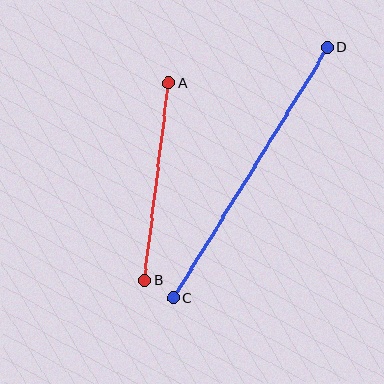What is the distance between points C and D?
The distance is approximately 294 pixels.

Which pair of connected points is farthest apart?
Points C and D are farthest apart.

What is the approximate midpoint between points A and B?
The midpoint is at approximately (157, 181) pixels.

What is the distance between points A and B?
The distance is approximately 199 pixels.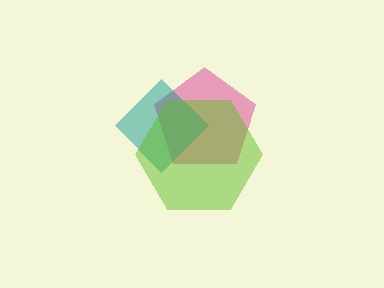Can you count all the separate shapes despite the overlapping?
Yes, there are 3 separate shapes.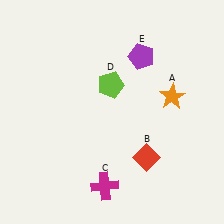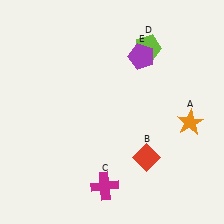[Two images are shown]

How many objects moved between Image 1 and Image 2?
2 objects moved between the two images.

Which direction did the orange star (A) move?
The orange star (A) moved down.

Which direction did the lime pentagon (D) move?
The lime pentagon (D) moved right.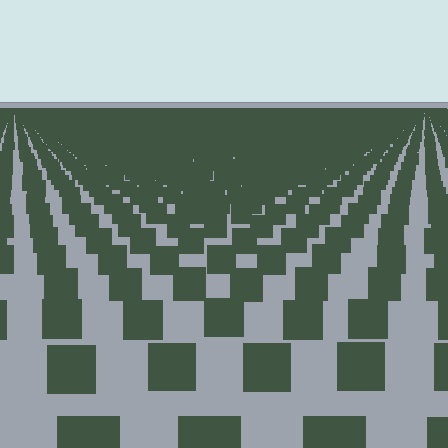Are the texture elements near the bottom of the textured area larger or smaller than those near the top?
Larger. Near the bottom, elements are closer to the viewer and appear at a bigger on-screen size.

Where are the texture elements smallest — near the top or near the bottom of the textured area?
Near the top.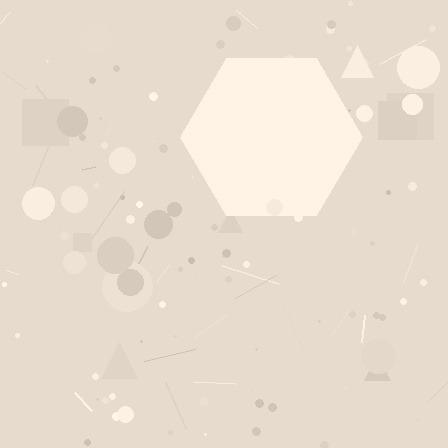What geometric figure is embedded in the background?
A hexagon is embedded in the background.